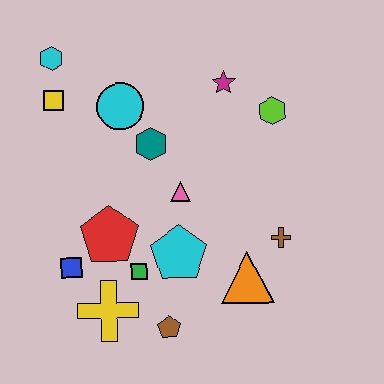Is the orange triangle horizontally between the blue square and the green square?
No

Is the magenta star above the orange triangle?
Yes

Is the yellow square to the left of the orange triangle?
Yes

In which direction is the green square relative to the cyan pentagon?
The green square is to the left of the cyan pentagon.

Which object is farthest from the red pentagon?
The lime hexagon is farthest from the red pentagon.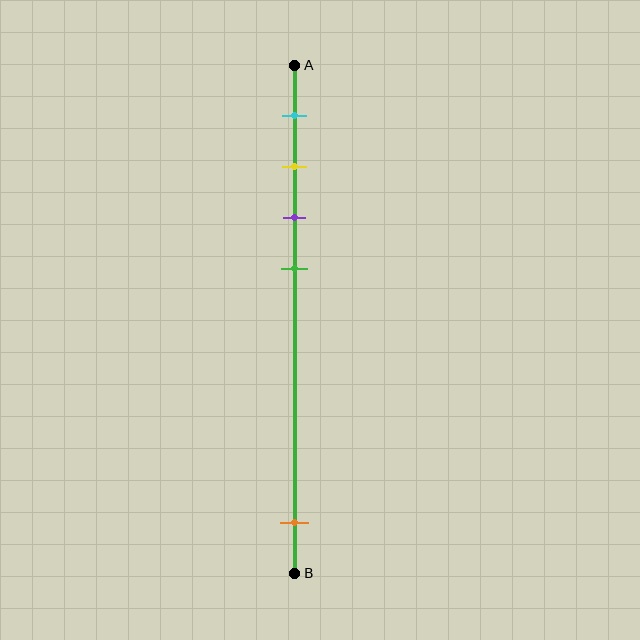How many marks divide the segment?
There are 5 marks dividing the segment.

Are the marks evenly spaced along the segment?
No, the marks are not evenly spaced.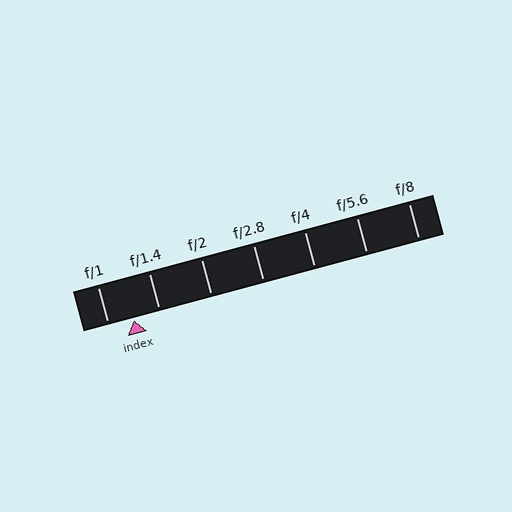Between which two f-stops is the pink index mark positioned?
The index mark is between f/1 and f/1.4.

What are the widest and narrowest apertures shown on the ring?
The widest aperture shown is f/1 and the narrowest is f/8.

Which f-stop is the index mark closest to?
The index mark is closest to f/1.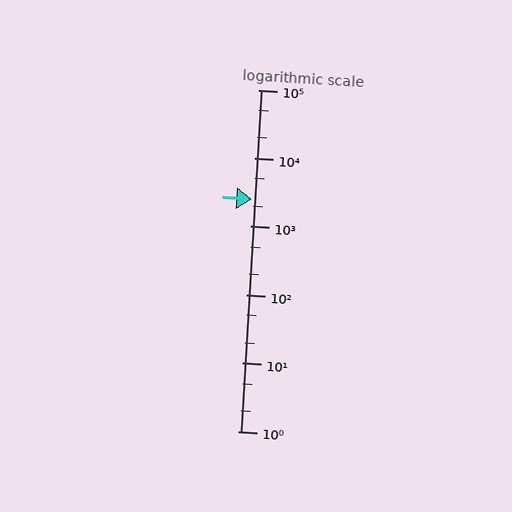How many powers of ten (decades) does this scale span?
The scale spans 5 decades, from 1 to 100000.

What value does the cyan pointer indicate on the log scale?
The pointer indicates approximately 2500.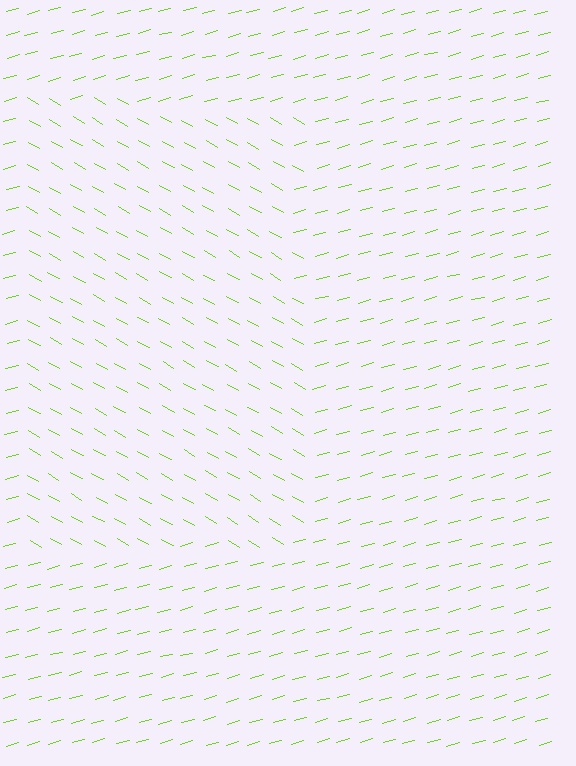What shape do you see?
I see a rectangle.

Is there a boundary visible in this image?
Yes, there is a texture boundary formed by a change in line orientation.